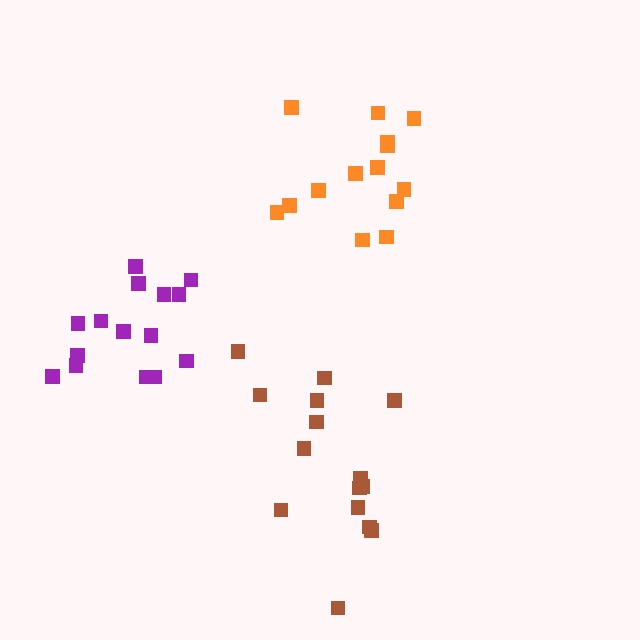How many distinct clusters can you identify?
There are 3 distinct clusters.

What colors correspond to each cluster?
The clusters are colored: purple, orange, brown.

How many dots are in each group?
Group 1: 15 dots, Group 2: 14 dots, Group 3: 15 dots (44 total).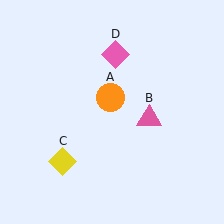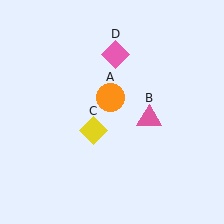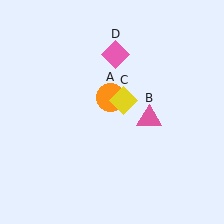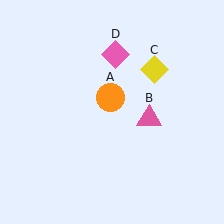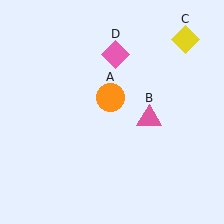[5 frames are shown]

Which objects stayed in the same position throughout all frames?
Orange circle (object A) and pink triangle (object B) and pink diamond (object D) remained stationary.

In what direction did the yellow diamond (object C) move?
The yellow diamond (object C) moved up and to the right.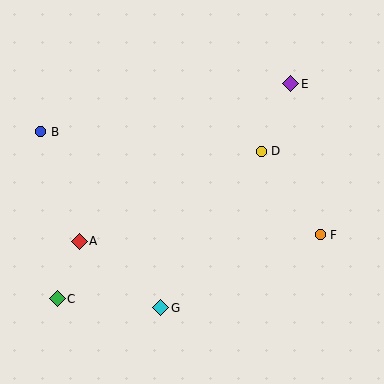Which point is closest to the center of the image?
Point D at (261, 151) is closest to the center.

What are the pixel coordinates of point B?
Point B is at (41, 132).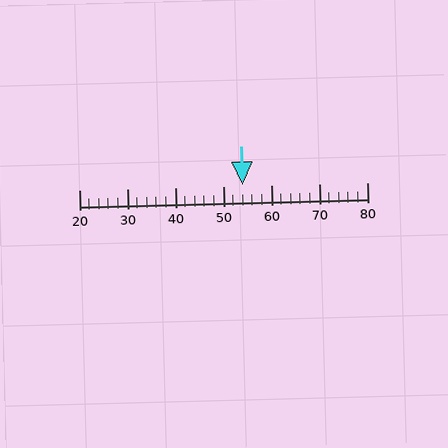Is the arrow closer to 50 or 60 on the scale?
The arrow is closer to 50.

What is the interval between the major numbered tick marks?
The major tick marks are spaced 10 units apart.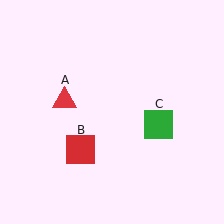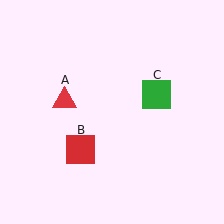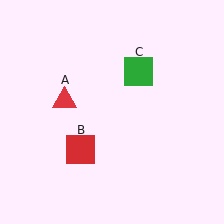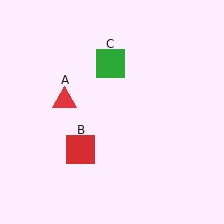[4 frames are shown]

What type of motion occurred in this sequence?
The green square (object C) rotated counterclockwise around the center of the scene.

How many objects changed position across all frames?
1 object changed position: green square (object C).